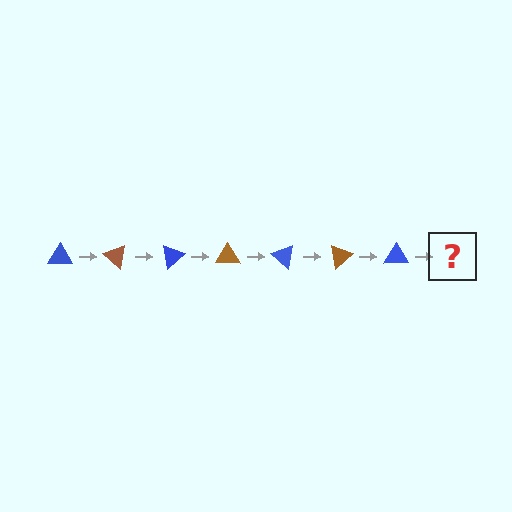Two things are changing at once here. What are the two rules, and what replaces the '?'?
The two rules are that it rotates 40 degrees each step and the color cycles through blue and brown. The '?' should be a brown triangle, rotated 280 degrees from the start.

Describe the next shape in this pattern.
It should be a brown triangle, rotated 280 degrees from the start.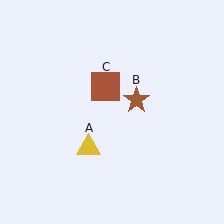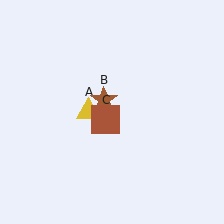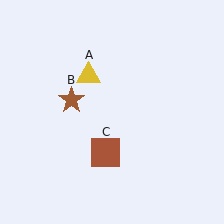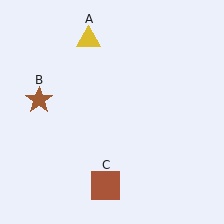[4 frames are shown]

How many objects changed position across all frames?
3 objects changed position: yellow triangle (object A), brown star (object B), brown square (object C).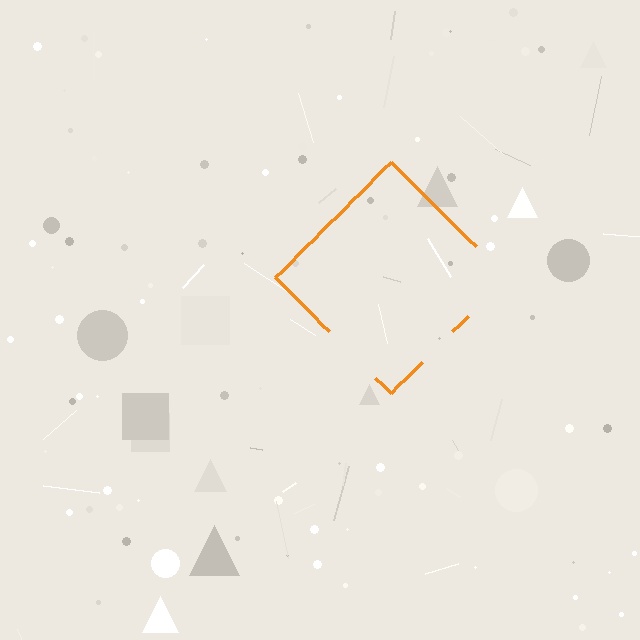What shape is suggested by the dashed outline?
The dashed outline suggests a diamond.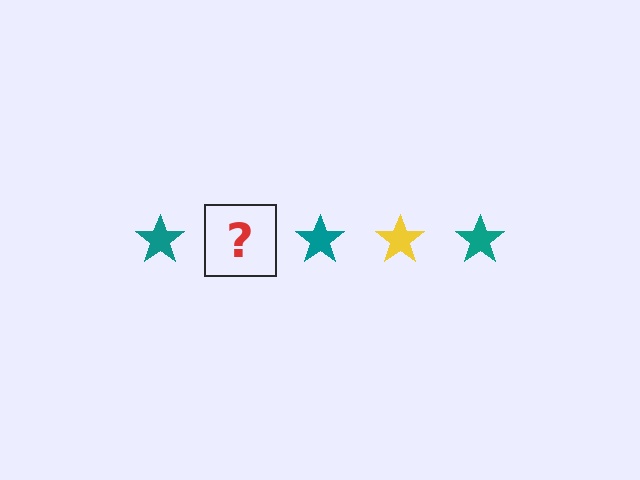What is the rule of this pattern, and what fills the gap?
The rule is that the pattern cycles through teal, yellow stars. The gap should be filled with a yellow star.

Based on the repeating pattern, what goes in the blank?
The blank should be a yellow star.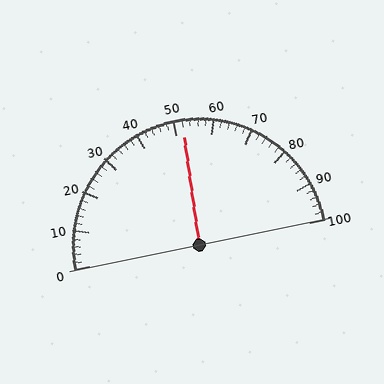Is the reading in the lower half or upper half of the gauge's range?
The reading is in the upper half of the range (0 to 100).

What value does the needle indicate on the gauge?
The needle indicates approximately 52.